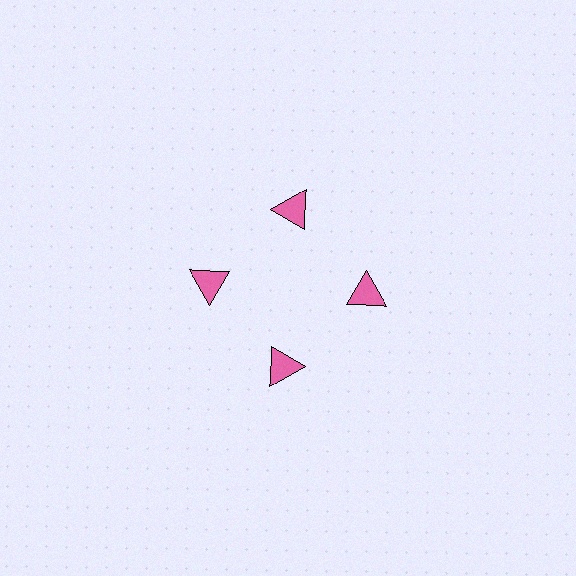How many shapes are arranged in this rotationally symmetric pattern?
There are 4 shapes, arranged in 4 groups of 1.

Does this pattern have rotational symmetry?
Yes, this pattern has 4-fold rotational symmetry. It looks the same after rotating 90 degrees around the center.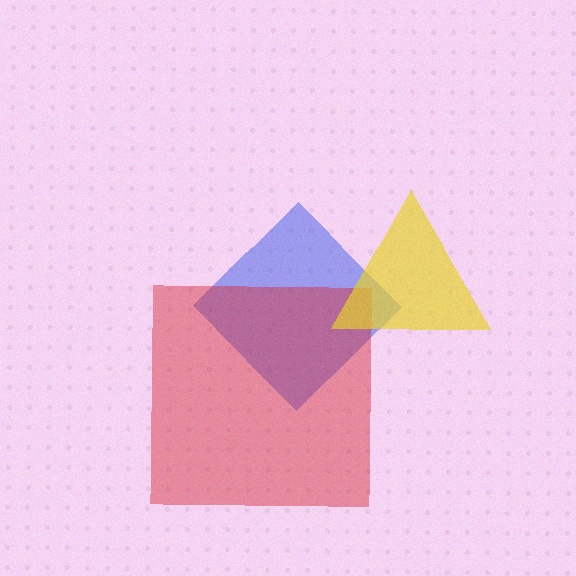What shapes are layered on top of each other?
The layered shapes are: a blue diamond, a red square, a yellow triangle.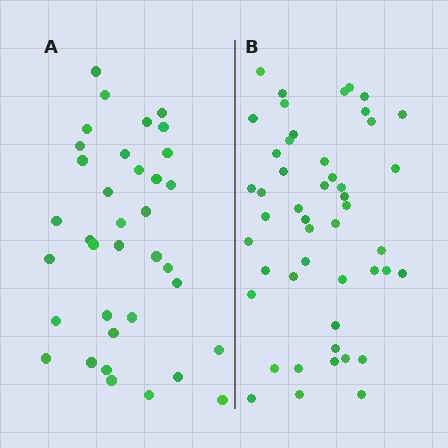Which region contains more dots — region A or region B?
Region B (the right region) has more dots.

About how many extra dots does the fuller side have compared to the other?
Region B has roughly 12 or so more dots than region A.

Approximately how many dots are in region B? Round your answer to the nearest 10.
About 50 dots. (The exact count is 48, which rounds to 50.)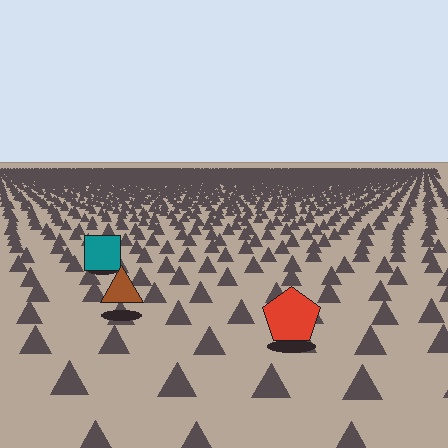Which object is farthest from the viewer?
The teal square is farthest from the viewer. It appears smaller and the ground texture around it is denser.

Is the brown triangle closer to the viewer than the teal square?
Yes. The brown triangle is closer — you can tell from the texture gradient: the ground texture is coarser near it.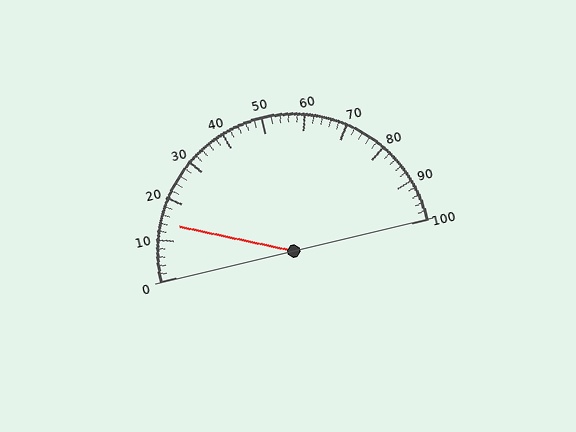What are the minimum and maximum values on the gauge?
The gauge ranges from 0 to 100.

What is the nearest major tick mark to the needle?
The nearest major tick mark is 10.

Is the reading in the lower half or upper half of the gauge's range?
The reading is in the lower half of the range (0 to 100).